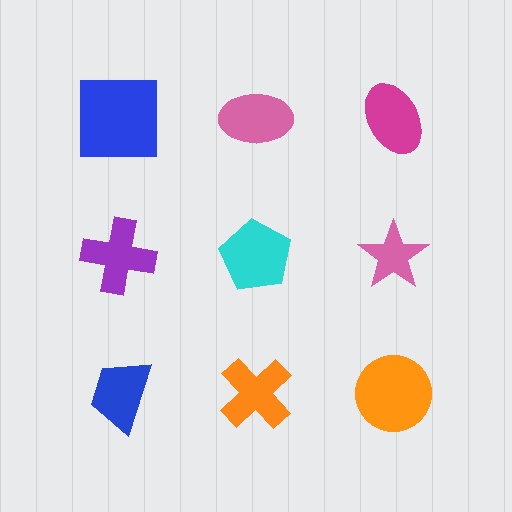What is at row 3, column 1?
A blue trapezoid.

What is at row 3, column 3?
An orange circle.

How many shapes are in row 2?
3 shapes.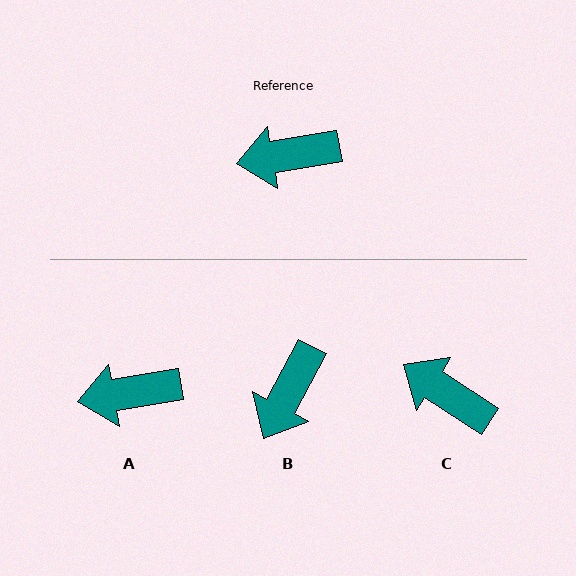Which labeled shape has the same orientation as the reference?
A.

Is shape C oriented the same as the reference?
No, it is off by about 43 degrees.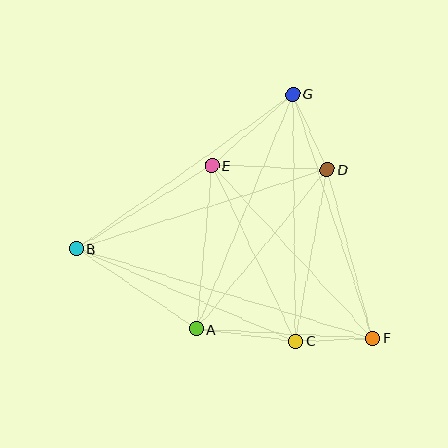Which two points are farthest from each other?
Points B and F are farthest from each other.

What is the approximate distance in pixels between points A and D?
The distance between A and D is approximately 206 pixels.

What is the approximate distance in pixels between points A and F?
The distance between A and F is approximately 176 pixels.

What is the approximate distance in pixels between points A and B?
The distance between A and B is approximately 144 pixels.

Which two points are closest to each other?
Points C and F are closest to each other.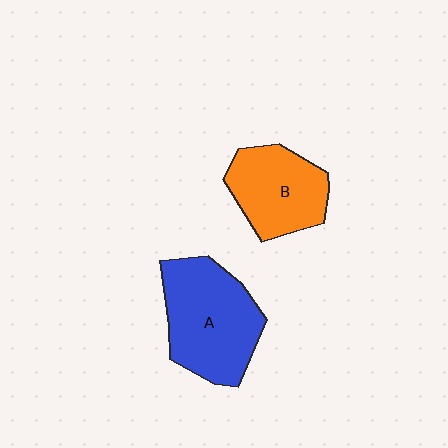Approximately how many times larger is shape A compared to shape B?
Approximately 1.3 times.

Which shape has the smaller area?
Shape B (orange).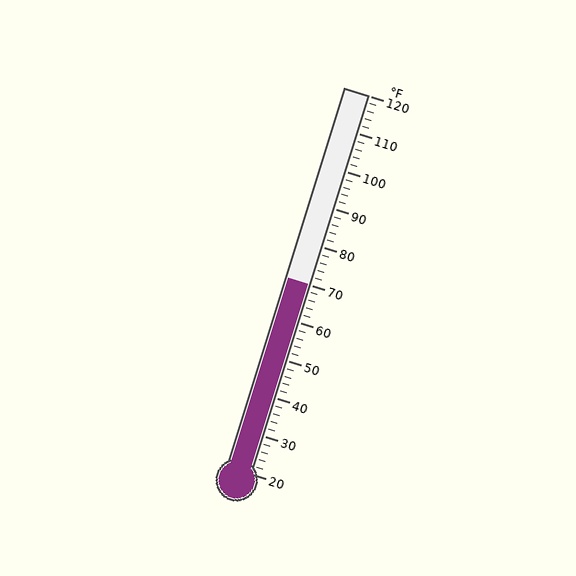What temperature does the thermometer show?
The thermometer shows approximately 70°F.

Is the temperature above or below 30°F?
The temperature is above 30°F.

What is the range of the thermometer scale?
The thermometer scale ranges from 20°F to 120°F.